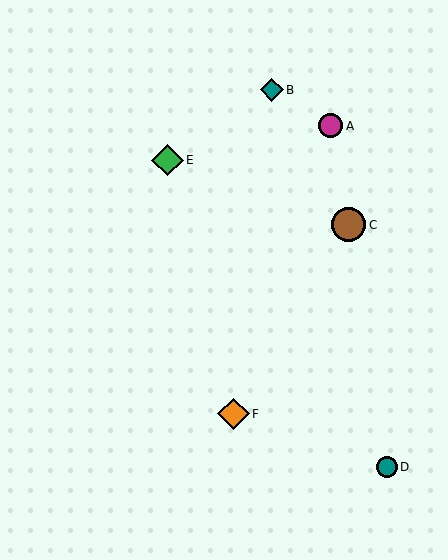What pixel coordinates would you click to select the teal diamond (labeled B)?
Click at (272, 90) to select the teal diamond B.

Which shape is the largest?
The brown circle (labeled C) is the largest.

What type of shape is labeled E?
Shape E is a green diamond.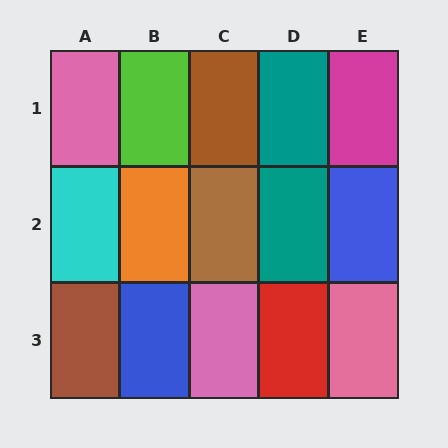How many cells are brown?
3 cells are brown.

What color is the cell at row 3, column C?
Pink.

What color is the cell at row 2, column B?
Orange.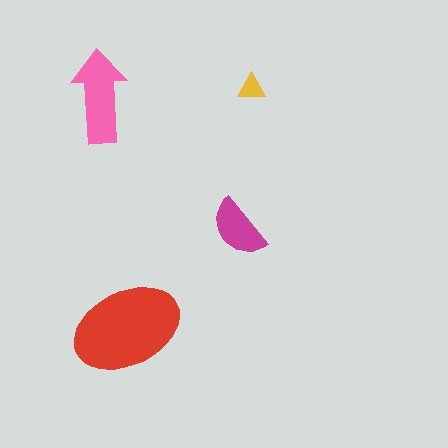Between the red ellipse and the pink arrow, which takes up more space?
The red ellipse.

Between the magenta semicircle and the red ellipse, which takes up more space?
The red ellipse.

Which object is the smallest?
The yellow triangle.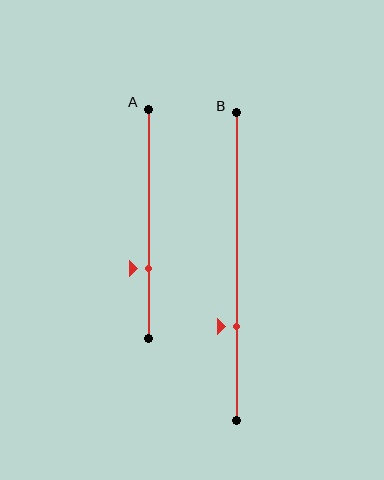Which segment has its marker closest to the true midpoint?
Segment A has its marker closest to the true midpoint.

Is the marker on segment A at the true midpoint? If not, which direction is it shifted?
No, the marker on segment A is shifted downward by about 19% of the segment length.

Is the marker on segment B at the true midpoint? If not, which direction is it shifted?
No, the marker on segment B is shifted downward by about 20% of the segment length.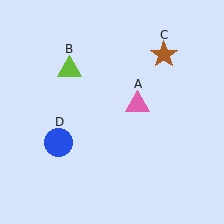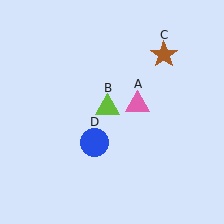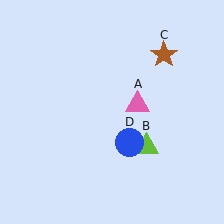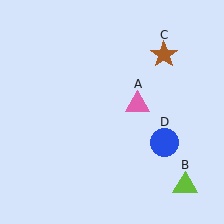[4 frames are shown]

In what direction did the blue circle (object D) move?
The blue circle (object D) moved right.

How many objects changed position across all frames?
2 objects changed position: lime triangle (object B), blue circle (object D).